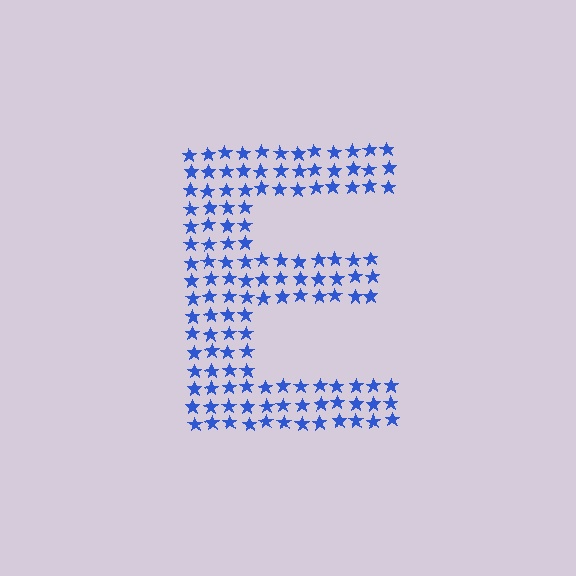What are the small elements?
The small elements are stars.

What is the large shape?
The large shape is the letter E.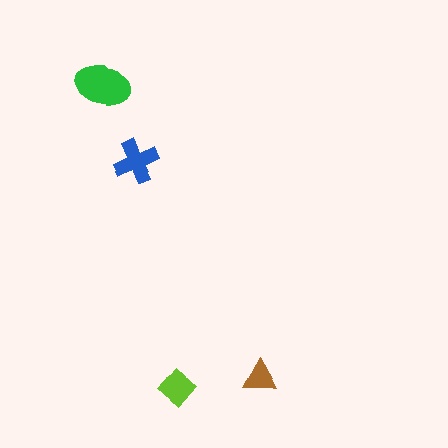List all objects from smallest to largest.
The brown triangle, the lime diamond, the blue cross, the green ellipse.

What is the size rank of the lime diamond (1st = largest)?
3rd.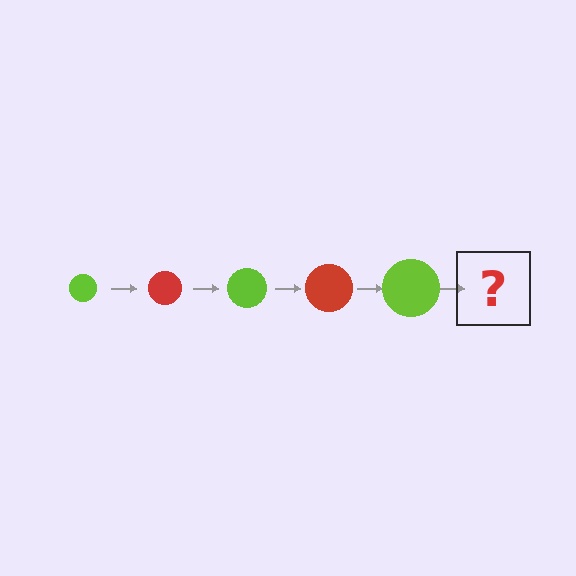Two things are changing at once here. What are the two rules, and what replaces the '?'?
The two rules are that the circle grows larger each step and the color cycles through lime and red. The '?' should be a red circle, larger than the previous one.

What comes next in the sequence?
The next element should be a red circle, larger than the previous one.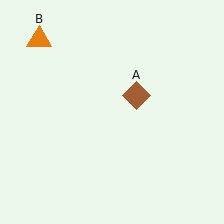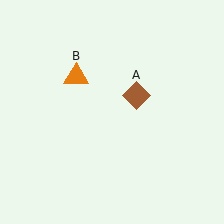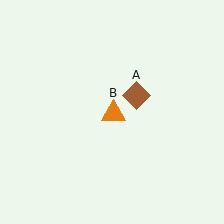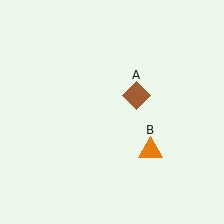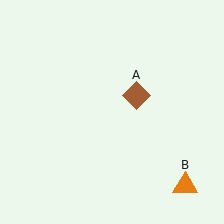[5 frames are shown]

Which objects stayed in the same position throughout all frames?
Brown diamond (object A) remained stationary.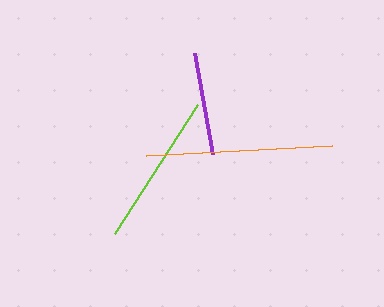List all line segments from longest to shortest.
From longest to shortest: orange, lime, purple.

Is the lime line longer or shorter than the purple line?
The lime line is longer than the purple line.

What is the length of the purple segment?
The purple segment is approximately 102 pixels long.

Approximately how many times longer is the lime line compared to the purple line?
The lime line is approximately 1.5 times the length of the purple line.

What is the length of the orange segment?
The orange segment is approximately 186 pixels long.